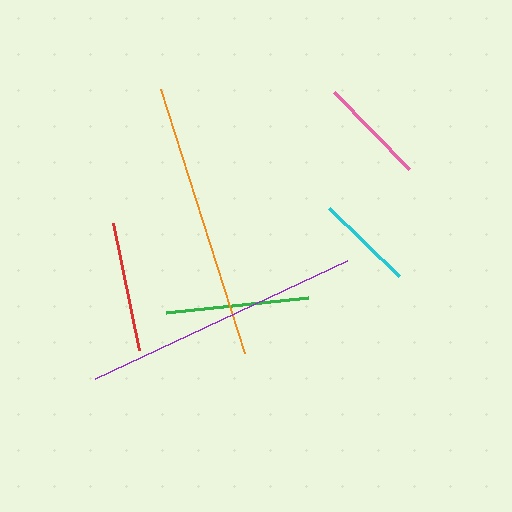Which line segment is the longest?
The purple line is the longest at approximately 278 pixels.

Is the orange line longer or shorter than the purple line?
The purple line is longer than the orange line.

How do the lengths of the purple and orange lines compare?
The purple and orange lines are approximately the same length.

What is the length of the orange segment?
The orange segment is approximately 277 pixels long.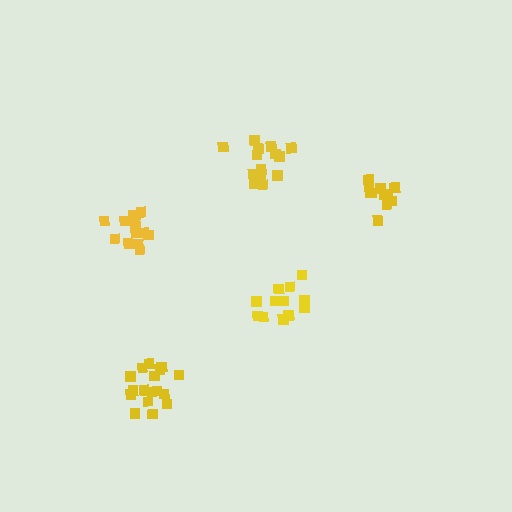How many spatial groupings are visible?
There are 5 spatial groupings.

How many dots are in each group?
Group 1: 12 dots, Group 2: 14 dots, Group 3: 15 dots, Group 4: 17 dots, Group 5: 11 dots (69 total).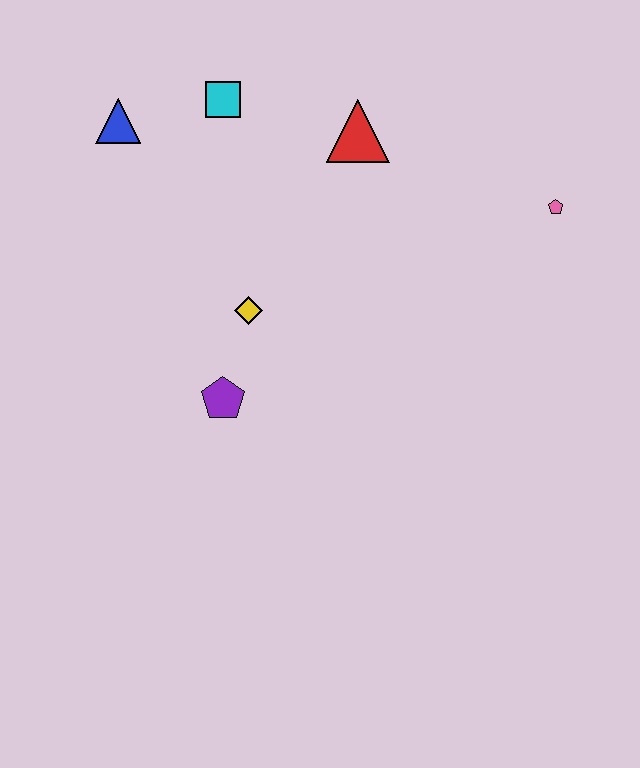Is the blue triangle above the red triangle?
Yes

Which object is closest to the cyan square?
The blue triangle is closest to the cyan square.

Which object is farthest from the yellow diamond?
The pink pentagon is farthest from the yellow diamond.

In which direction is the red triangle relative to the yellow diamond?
The red triangle is above the yellow diamond.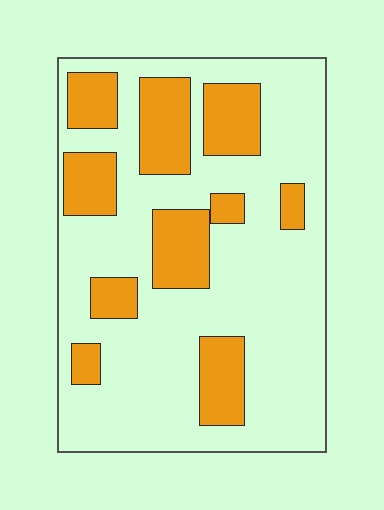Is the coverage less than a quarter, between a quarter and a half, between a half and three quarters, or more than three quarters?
Between a quarter and a half.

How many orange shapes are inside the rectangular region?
10.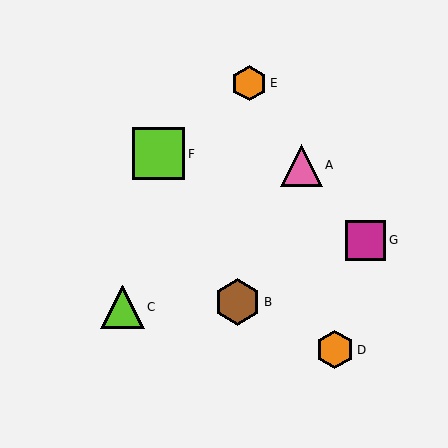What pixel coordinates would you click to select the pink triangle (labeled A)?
Click at (301, 165) to select the pink triangle A.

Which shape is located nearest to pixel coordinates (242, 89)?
The orange hexagon (labeled E) at (249, 83) is nearest to that location.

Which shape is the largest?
The lime square (labeled F) is the largest.